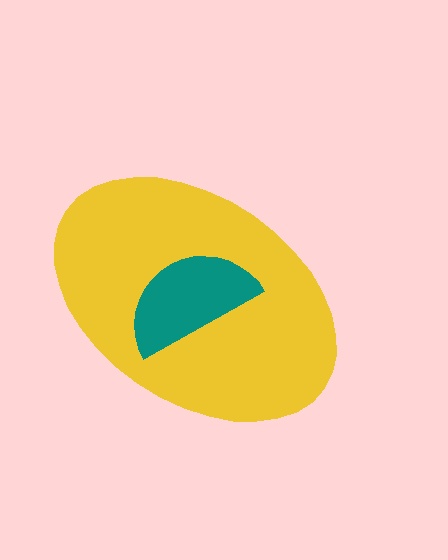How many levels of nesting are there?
2.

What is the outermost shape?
The yellow ellipse.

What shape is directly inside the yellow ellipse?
The teal semicircle.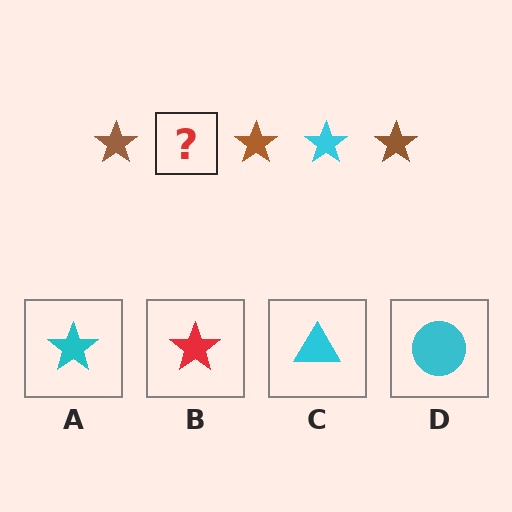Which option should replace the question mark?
Option A.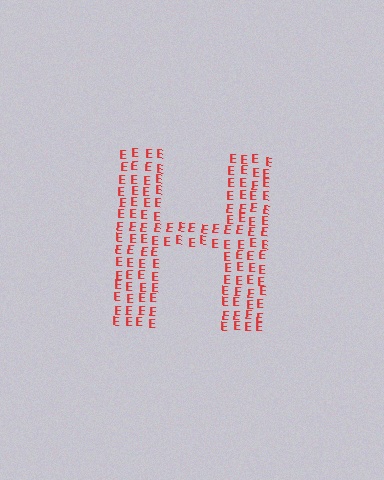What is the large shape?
The large shape is the letter H.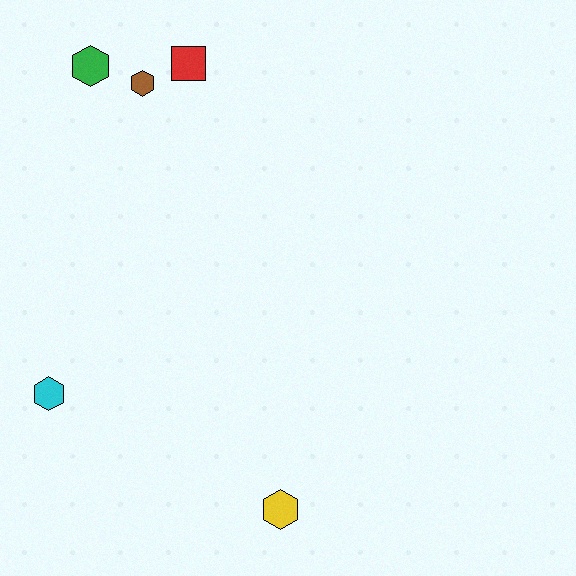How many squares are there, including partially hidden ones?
There is 1 square.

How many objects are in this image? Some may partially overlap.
There are 5 objects.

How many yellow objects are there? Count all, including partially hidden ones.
There is 1 yellow object.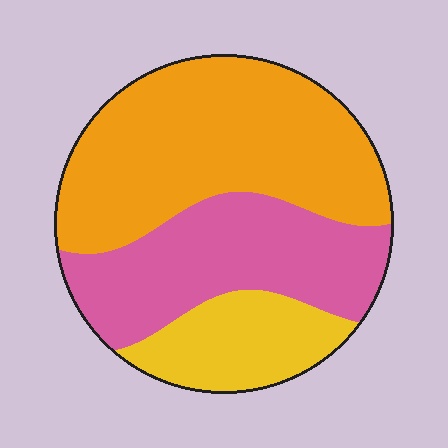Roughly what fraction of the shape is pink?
Pink covers about 35% of the shape.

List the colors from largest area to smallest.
From largest to smallest: orange, pink, yellow.